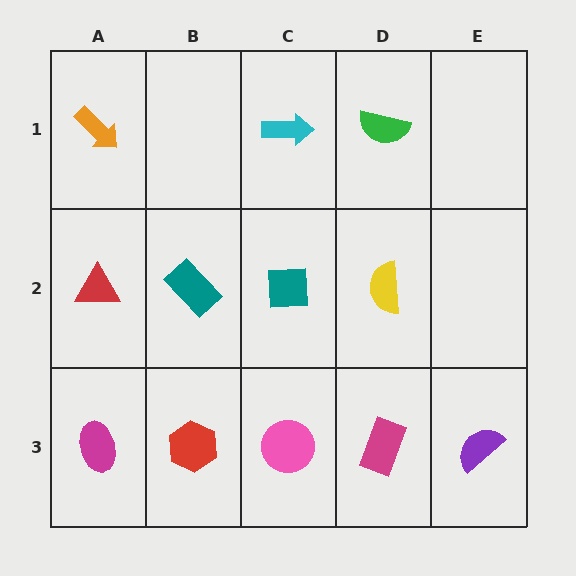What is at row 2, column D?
A yellow semicircle.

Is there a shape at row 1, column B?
No, that cell is empty.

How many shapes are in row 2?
4 shapes.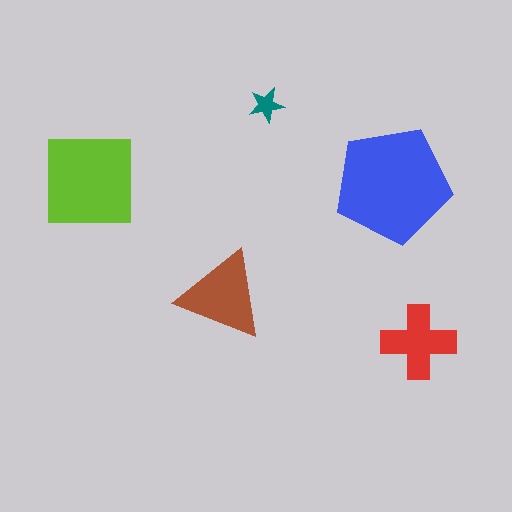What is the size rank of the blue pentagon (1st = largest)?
1st.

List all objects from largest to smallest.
The blue pentagon, the lime square, the brown triangle, the red cross, the teal star.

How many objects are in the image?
There are 5 objects in the image.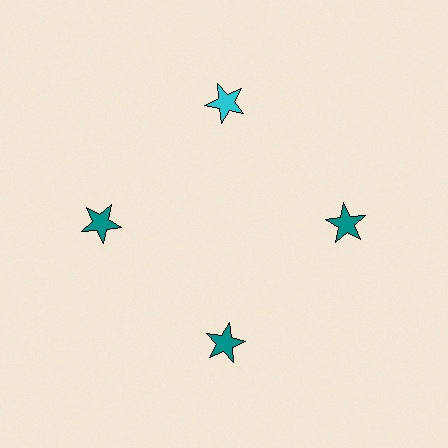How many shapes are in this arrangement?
There are 4 shapes arranged in a ring pattern.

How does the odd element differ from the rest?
It has a different color: cyan instead of teal.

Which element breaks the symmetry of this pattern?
The cyan star at roughly the 12 o'clock position breaks the symmetry. All other shapes are teal stars.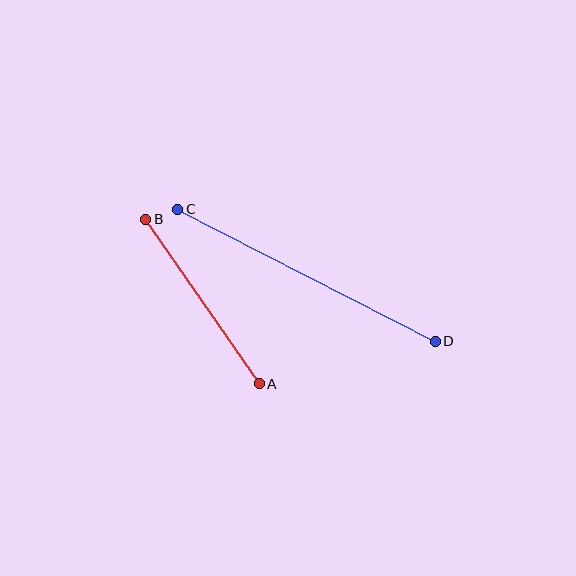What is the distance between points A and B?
The distance is approximately 200 pixels.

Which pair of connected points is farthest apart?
Points C and D are farthest apart.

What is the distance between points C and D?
The distance is approximately 289 pixels.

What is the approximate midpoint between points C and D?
The midpoint is at approximately (307, 275) pixels.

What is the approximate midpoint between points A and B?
The midpoint is at approximately (202, 301) pixels.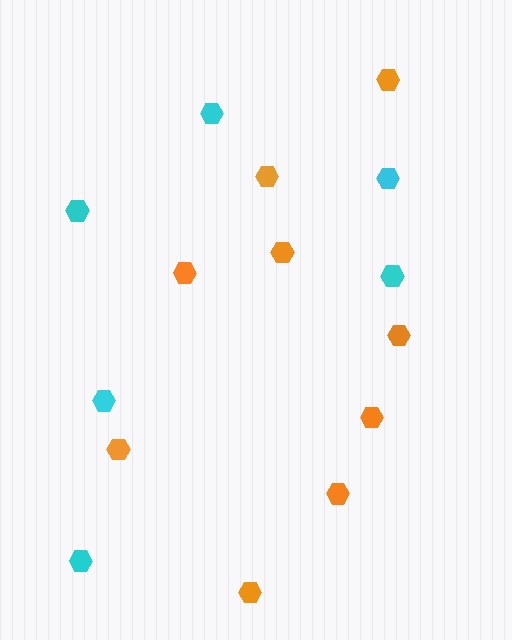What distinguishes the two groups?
There are 2 groups: one group of cyan hexagons (6) and one group of orange hexagons (9).